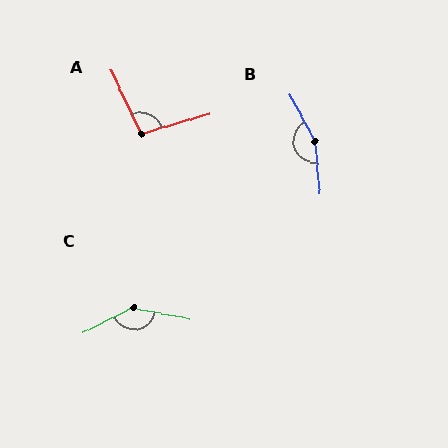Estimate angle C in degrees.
Approximately 143 degrees.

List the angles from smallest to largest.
A (99°), C (143°), B (156°).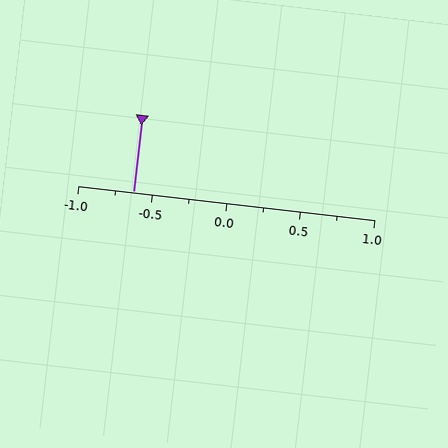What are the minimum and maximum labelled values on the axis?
The axis runs from -1.0 to 1.0.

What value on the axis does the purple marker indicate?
The marker indicates approximately -0.62.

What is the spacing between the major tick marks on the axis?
The major ticks are spaced 0.5 apart.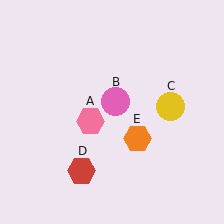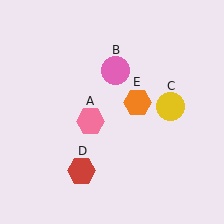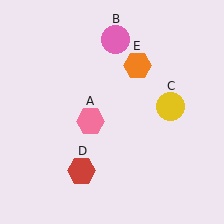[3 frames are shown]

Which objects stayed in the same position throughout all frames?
Pink hexagon (object A) and yellow circle (object C) and red hexagon (object D) remained stationary.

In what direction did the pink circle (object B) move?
The pink circle (object B) moved up.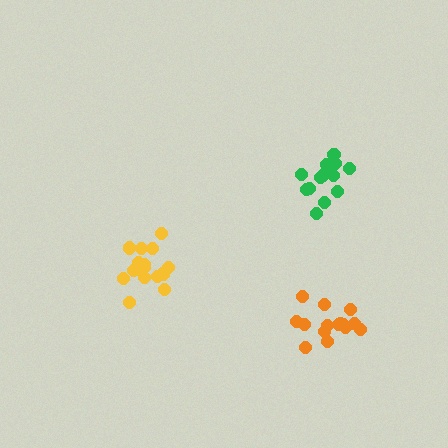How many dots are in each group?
Group 1: 15 dots, Group 2: 17 dots, Group 3: 14 dots (46 total).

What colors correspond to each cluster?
The clusters are colored: orange, yellow, green.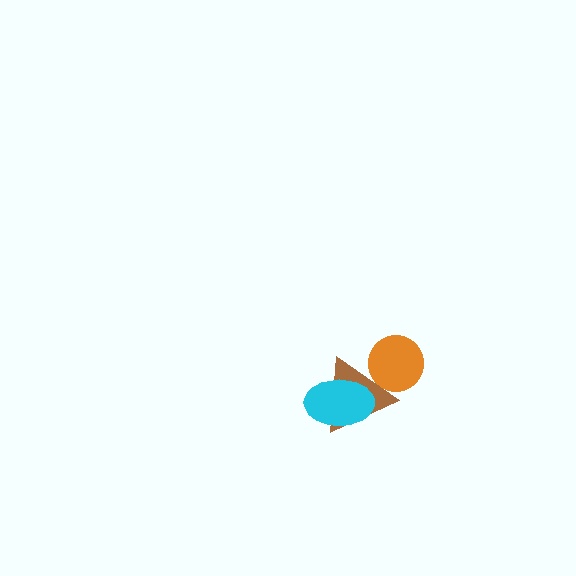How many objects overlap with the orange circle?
1 object overlaps with the orange circle.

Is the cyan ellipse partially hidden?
No, no other shape covers it.